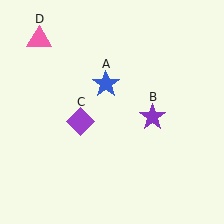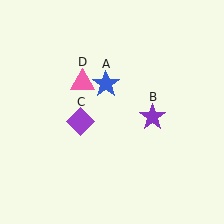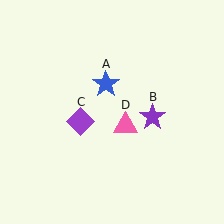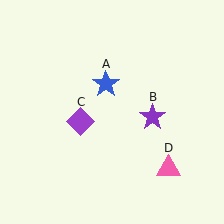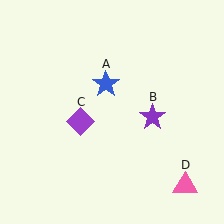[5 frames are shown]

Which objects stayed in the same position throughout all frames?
Blue star (object A) and purple star (object B) and purple diamond (object C) remained stationary.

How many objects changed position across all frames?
1 object changed position: pink triangle (object D).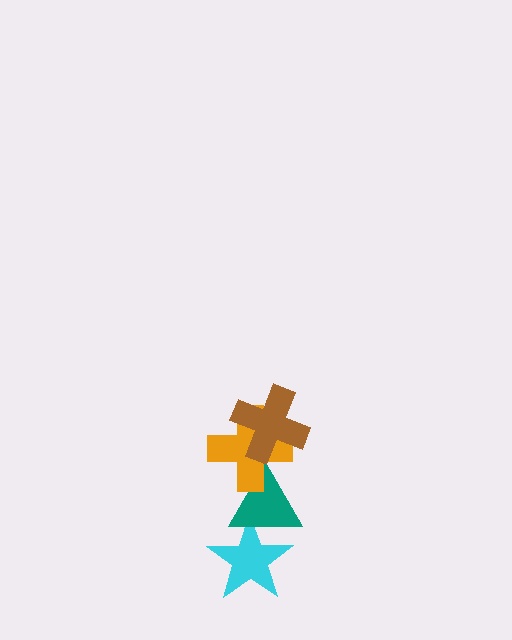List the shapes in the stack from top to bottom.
From top to bottom: the brown cross, the orange cross, the teal triangle, the cyan star.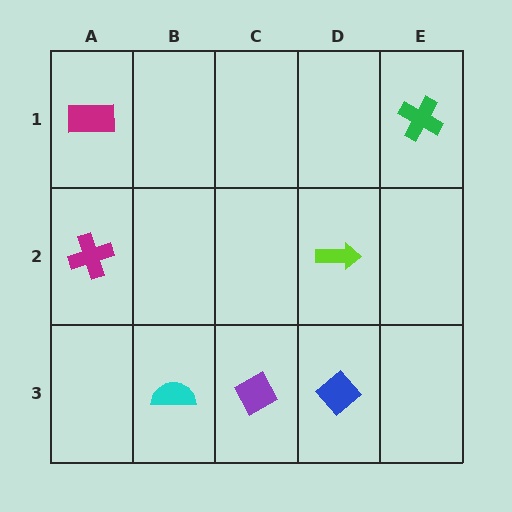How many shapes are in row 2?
2 shapes.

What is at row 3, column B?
A cyan semicircle.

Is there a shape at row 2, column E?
No, that cell is empty.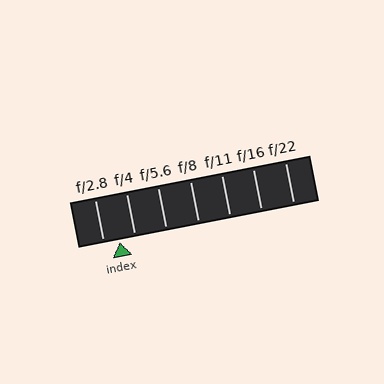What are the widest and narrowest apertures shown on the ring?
The widest aperture shown is f/2.8 and the narrowest is f/22.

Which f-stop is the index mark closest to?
The index mark is closest to f/4.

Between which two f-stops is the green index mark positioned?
The index mark is between f/2.8 and f/4.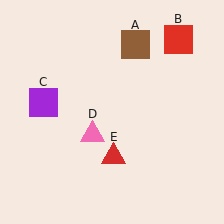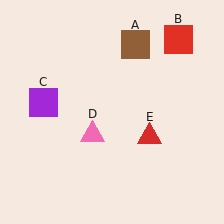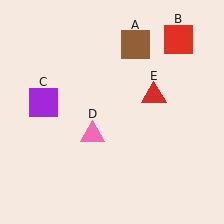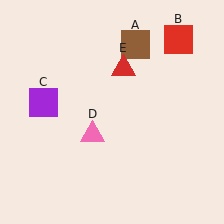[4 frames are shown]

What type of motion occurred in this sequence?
The red triangle (object E) rotated counterclockwise around the center of the scene.